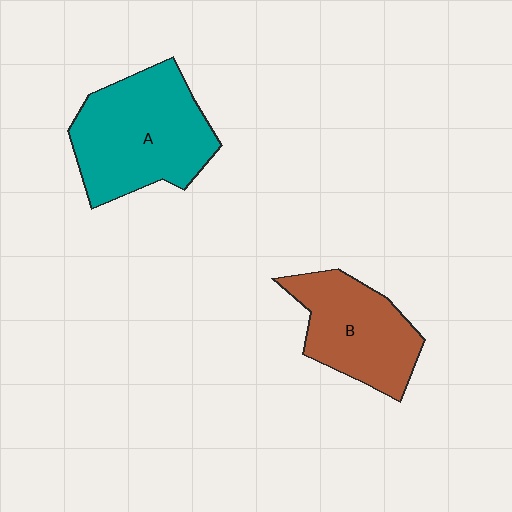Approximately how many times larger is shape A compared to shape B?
Approximately 1.4 times.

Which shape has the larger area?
Shape A (teal).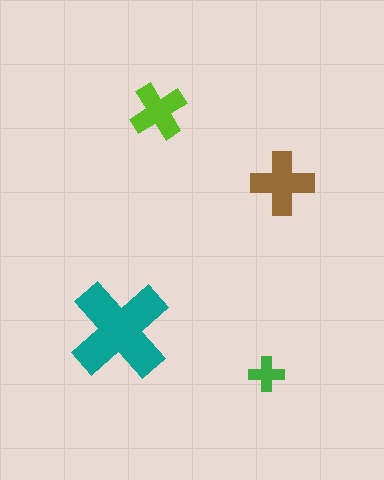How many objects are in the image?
There are 4 objects in the image.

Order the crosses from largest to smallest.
the teal one, the brown one, the lime one, the green one.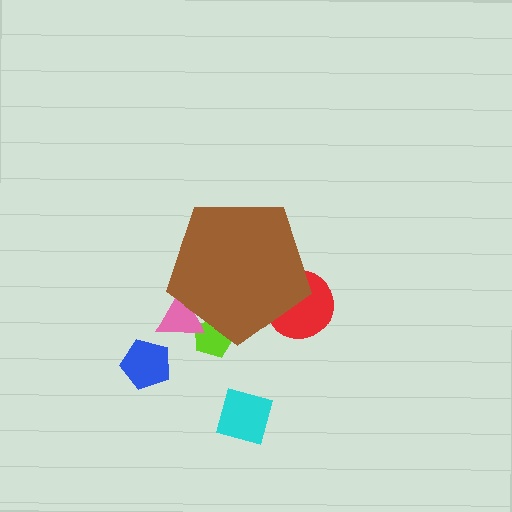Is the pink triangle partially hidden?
Yes, the pink triangle is partially hidden behind the brown pentagon.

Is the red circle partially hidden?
Yes, the red circle is partially hidden behind the brown pentagon.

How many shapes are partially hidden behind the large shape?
3 shapes are partially hidden.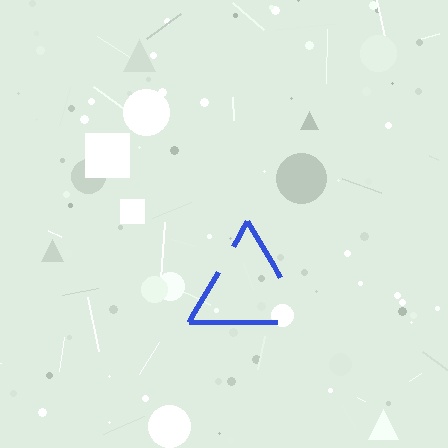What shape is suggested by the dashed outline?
The dashed outline suggests a triangle.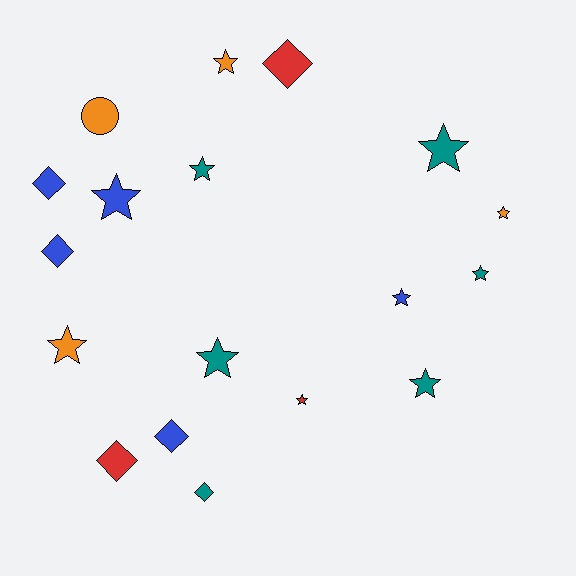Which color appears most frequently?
Teal, with 6 objects.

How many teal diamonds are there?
There is 1 teal diamond.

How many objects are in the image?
There are 18 objects.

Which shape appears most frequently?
Star, with 11 objects.